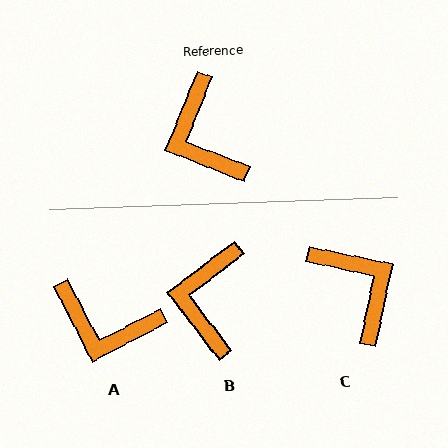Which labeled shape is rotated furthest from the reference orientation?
C, about 170 degrees away.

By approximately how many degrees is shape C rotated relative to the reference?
Approximately 170 degrees clockwise.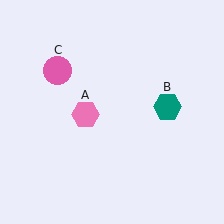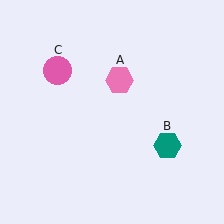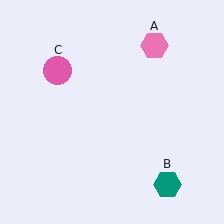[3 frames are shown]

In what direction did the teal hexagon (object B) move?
The teal hexagon (object B) moved down.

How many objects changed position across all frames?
2 objects changed position: pink hexagon (object A), teal hexagon (object B).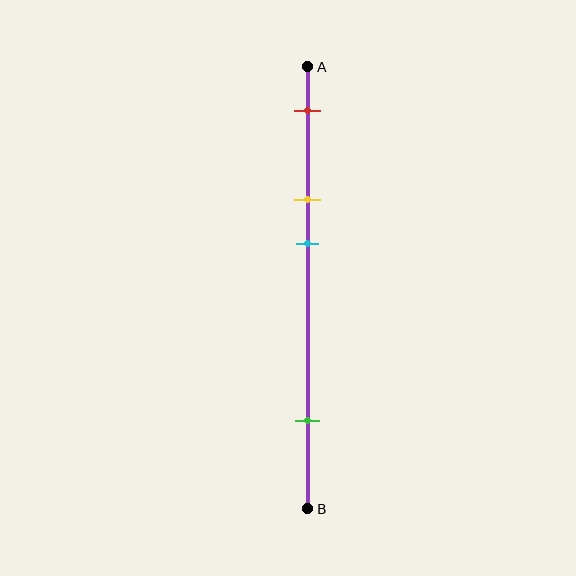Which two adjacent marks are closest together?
The yellow and cyan marks are the closest adjacent pair.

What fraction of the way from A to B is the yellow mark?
The yellow mark is approximately 30% (0.3) of the way from A to B.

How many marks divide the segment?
There are 4 marks dividing the segment.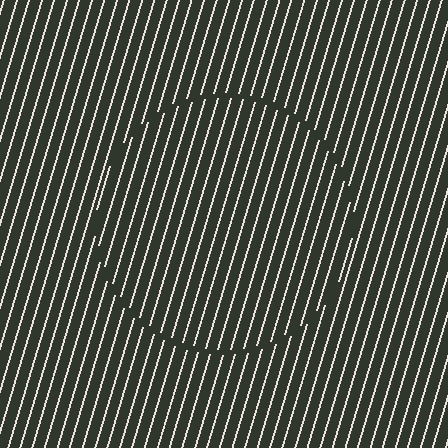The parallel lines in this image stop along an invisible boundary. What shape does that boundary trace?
An illusory circle. The interior of the shape contains the same grating, shifted by half a period — the contour is defined by the phase discontinuity where line-ends from the inner and outer gratings abut.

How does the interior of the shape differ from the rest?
The interior of the shape contains the same grating, shifted by half a period — the contour is defined by the phase discontinuity where line-ends from the inner and outer gratings abut.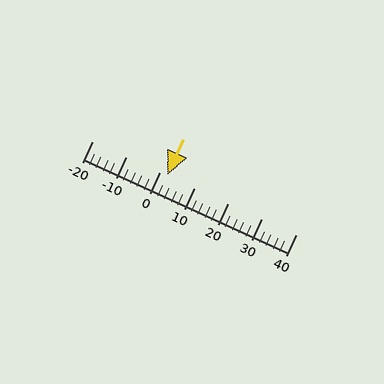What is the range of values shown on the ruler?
The ruler shows values from -20 to 40.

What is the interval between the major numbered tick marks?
The major tick marks are spaced 10 units apart.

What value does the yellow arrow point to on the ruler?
The yellow arrow points to approximately 2.